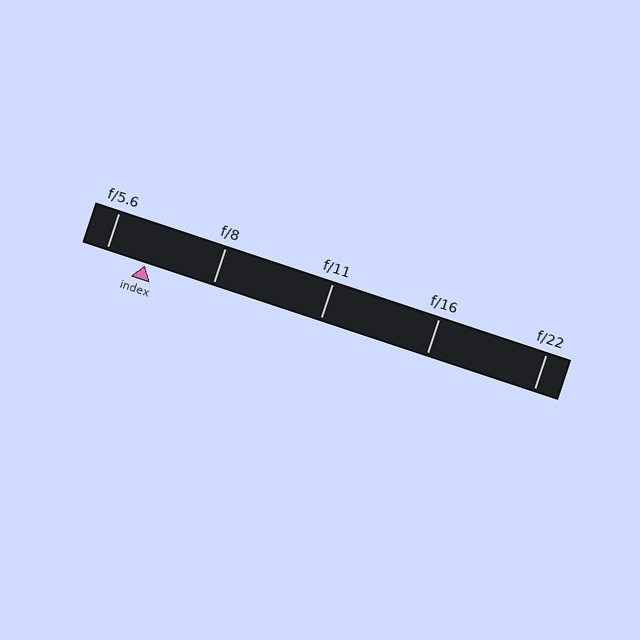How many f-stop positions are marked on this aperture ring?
There are 5 f-stop positions marked.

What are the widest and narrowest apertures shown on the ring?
The widest aperture shown is f/5.6 and the narrowest is f/22.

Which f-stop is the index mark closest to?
The index mark is closest to f/5.6.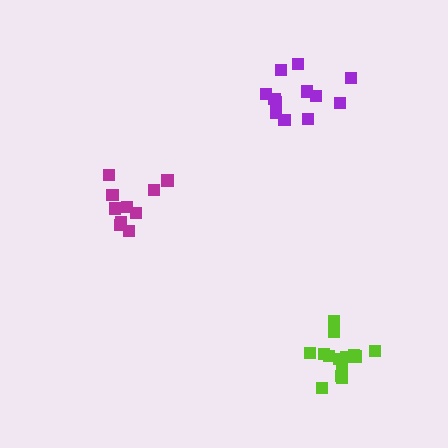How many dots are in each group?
Group 1: 12 dots, Group 2: 10 dots, Group 3: 14 dots (36 total).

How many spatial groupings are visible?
There are 3 spatial groupings.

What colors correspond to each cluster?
The clusters are colored: purple, magenta, lime.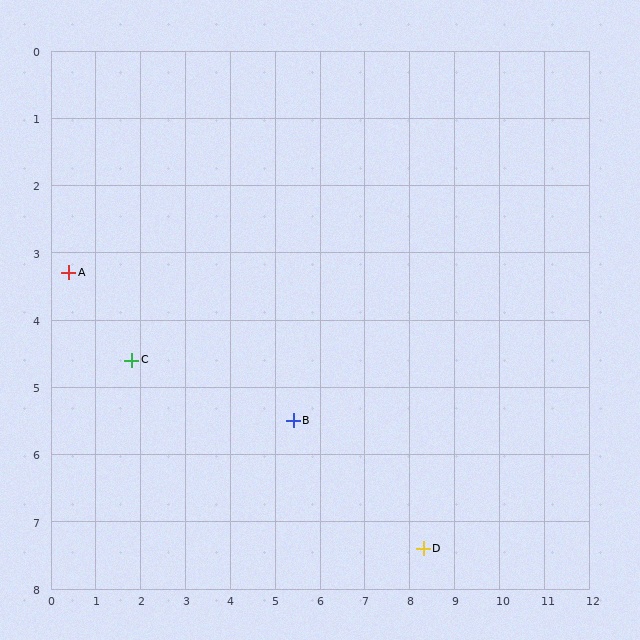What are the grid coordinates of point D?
Point D is at approximately (8.3, 7.4).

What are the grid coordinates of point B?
Point B is at approximately (5.4, 5.5).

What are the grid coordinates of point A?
Point A is at approximately (0.4, 3.3).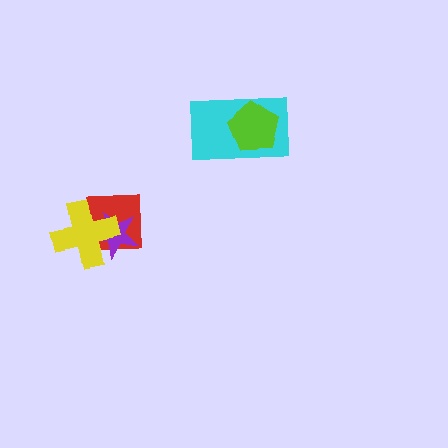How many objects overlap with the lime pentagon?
1 object overlaps with the lime pentagon.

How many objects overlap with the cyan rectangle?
1 object overlaps with the cyan rectangle.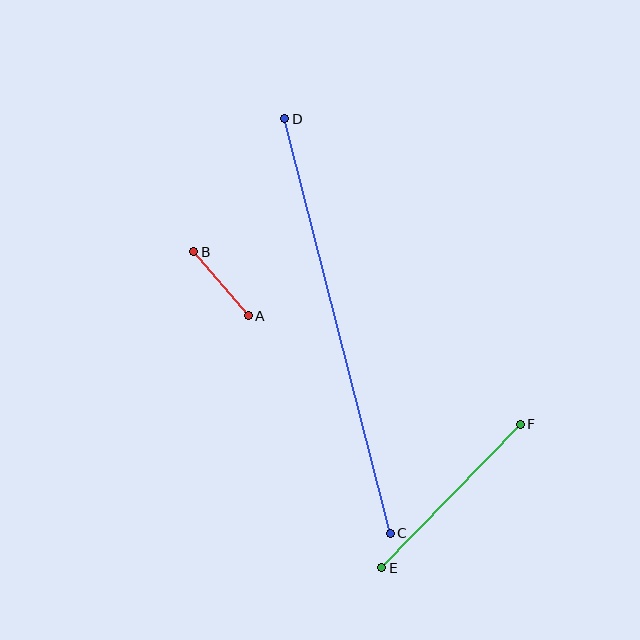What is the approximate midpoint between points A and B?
The midpoint is at approximately (221, 284) pixels.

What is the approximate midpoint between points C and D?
The midpoint is at approximately (338, 326) pixels.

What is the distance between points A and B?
The distance is approximately 84 pixels.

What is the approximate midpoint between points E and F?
The midpoint is at approximately (451, 496) pixels.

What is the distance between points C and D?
The distance is approximately 428 pixels.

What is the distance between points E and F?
The distance is approximately 199 pixels.